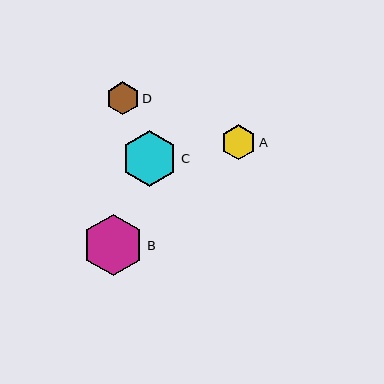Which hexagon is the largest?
Hexagon B is the largest with a size of approximately 61 pixels.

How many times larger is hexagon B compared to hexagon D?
Hexagon B is approximately 1.9 times the size of hexagon D.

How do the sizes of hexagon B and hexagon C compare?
Hexagon B and hexagon C are approximately the same size.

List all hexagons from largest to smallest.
From largest to smallest: B, C, A, D.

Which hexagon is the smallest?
Hexagon D is the smallest with a size of approximately 33 pixels.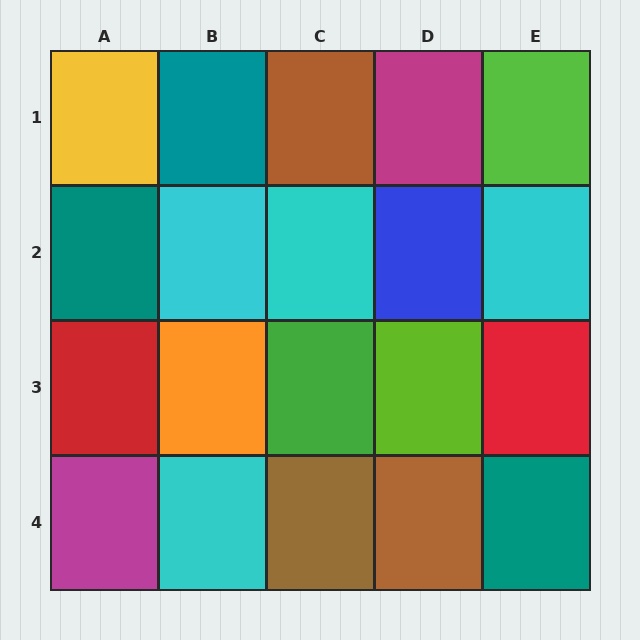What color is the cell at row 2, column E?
Cyan.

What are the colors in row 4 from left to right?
Magenta, cyan, brown, brown, teal.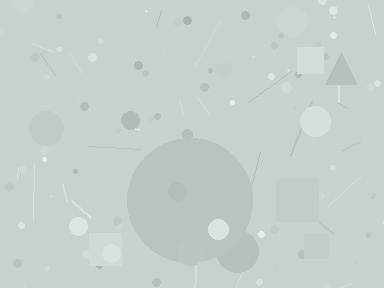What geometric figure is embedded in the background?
A circle is embedded in the background.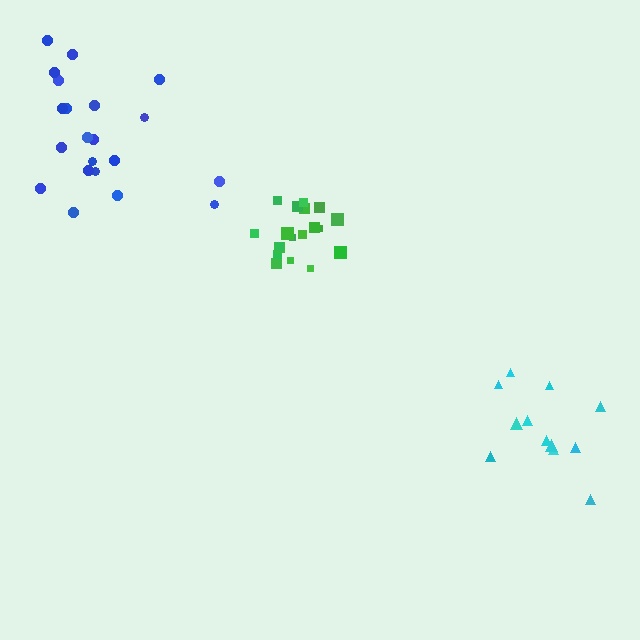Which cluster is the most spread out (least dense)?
Cyan.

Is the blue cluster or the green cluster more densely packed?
Green.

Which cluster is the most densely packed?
Green.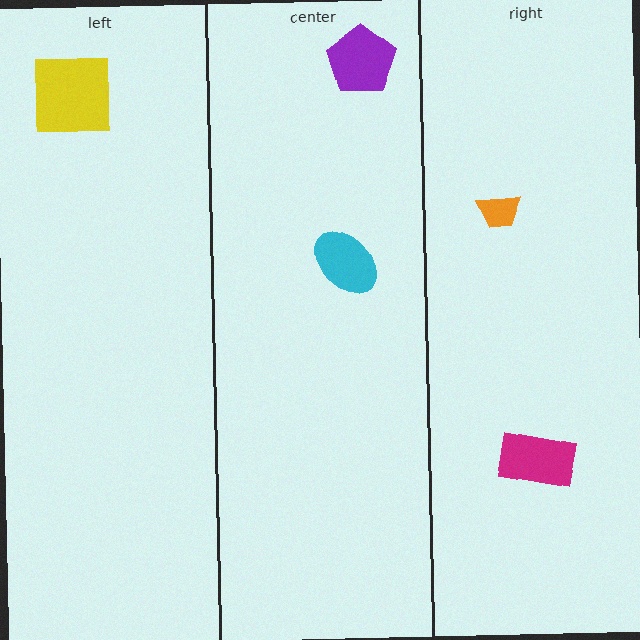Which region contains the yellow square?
The left region.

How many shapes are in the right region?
2.